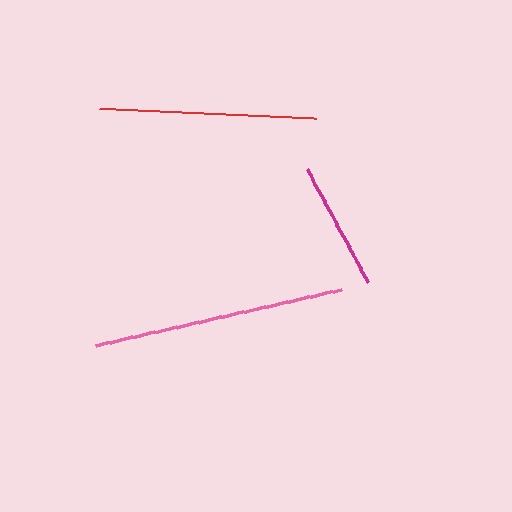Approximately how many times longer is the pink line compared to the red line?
The pink line is approximately 1.2 times the length of the red line.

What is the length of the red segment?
The red segment is approximately 217 pixels long.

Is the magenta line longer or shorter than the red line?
The red line is longer than the magenta line.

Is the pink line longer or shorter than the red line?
The pink line is longer than the red line.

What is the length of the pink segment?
The pink segment is approximately 252 pixels long.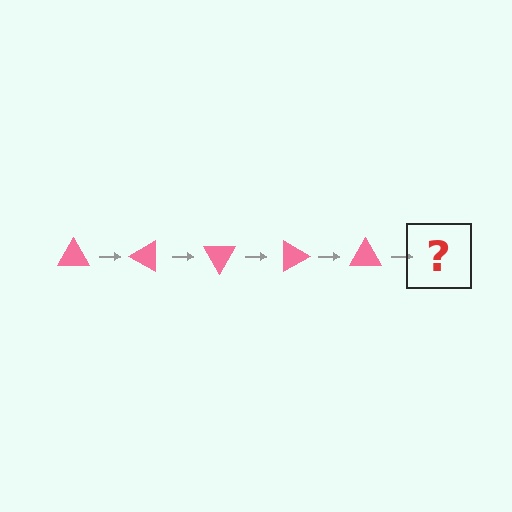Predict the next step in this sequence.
The next step is a pink triangle rotated 150 degrees.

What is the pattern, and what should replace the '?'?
The pattern is that the triangle rotates 30 degrees each step. The '?' should be a pink triangle rotated 150 degrees.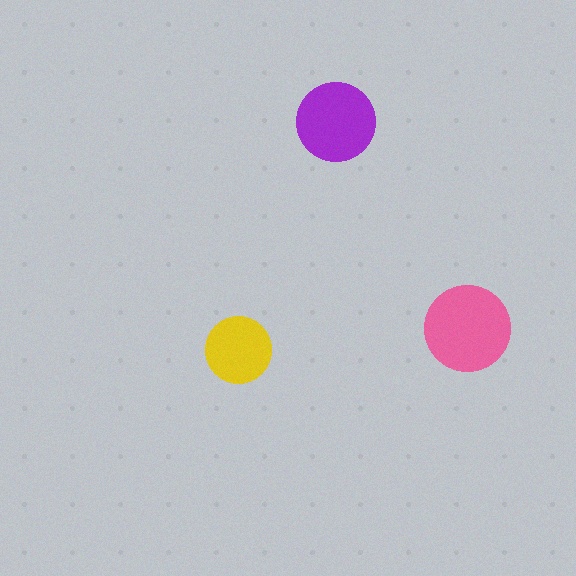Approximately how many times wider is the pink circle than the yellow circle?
About 1.5 times wider.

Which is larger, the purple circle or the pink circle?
The pink one.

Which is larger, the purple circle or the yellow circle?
The purple one.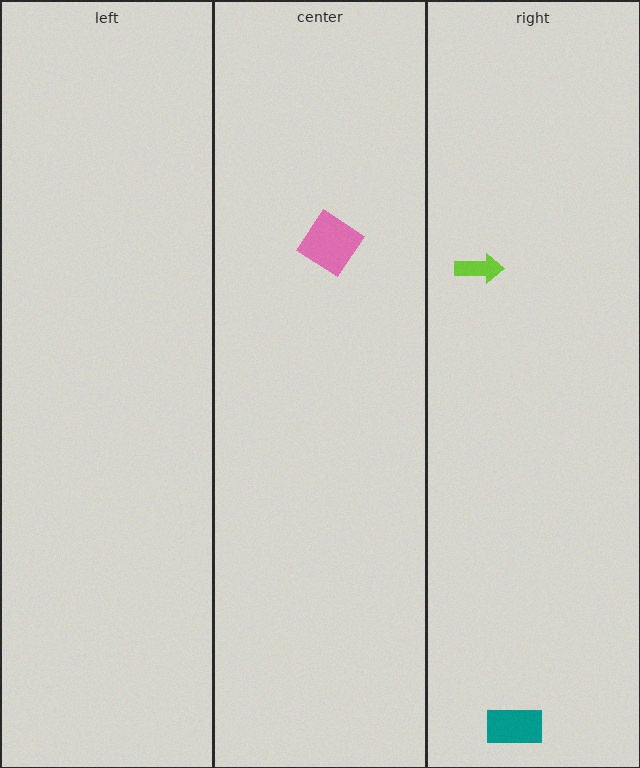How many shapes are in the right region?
2.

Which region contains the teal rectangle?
The right region.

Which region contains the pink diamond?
The center region.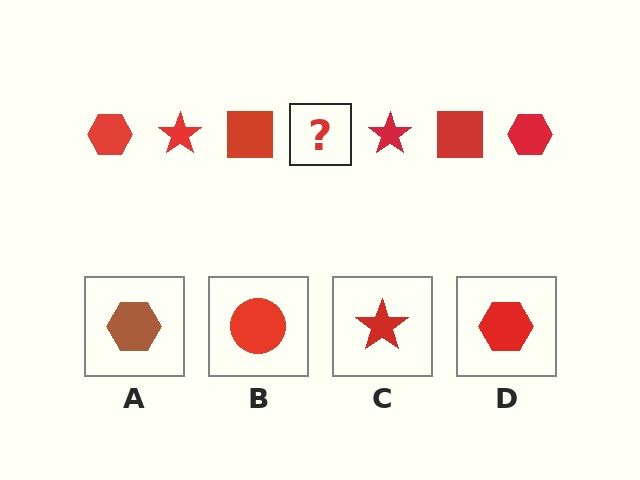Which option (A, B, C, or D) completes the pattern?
D.